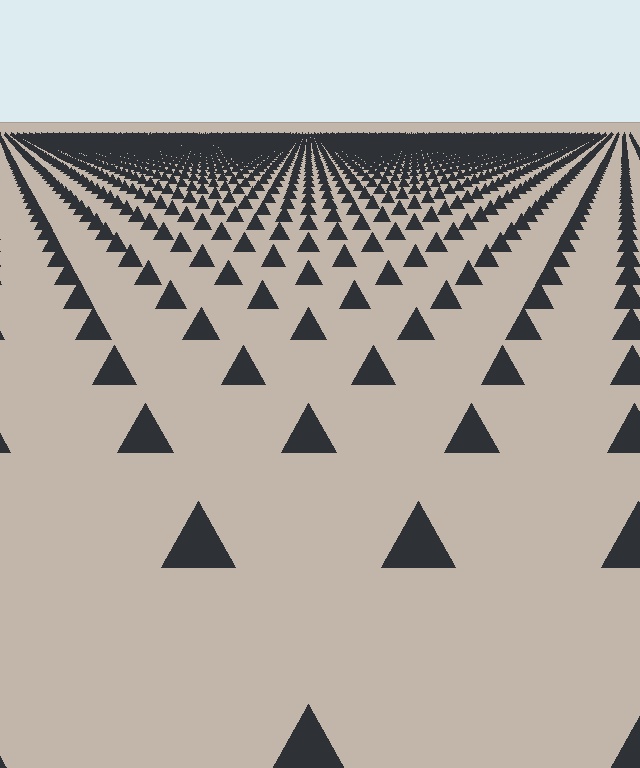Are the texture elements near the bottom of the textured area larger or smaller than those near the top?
Larger. Near the bottom, elements are closer to the viewer and appear at a bigger on-screen size.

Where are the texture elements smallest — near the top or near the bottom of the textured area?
Near the top.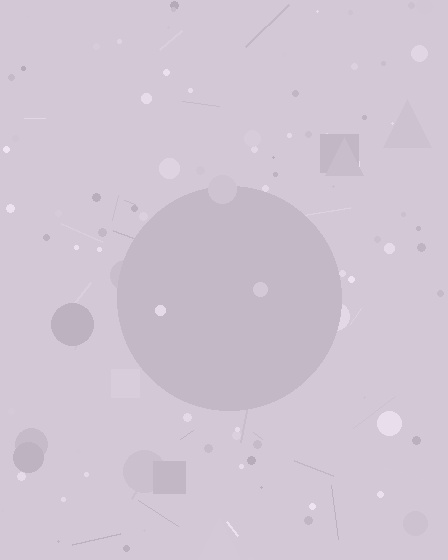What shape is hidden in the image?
A circle is hidden in the image.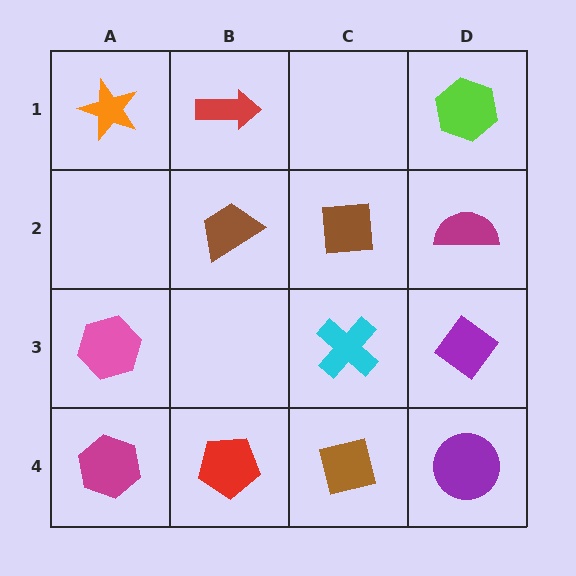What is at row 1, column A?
An orange star.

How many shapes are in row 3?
3 shapes.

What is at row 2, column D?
A magenta semicircle.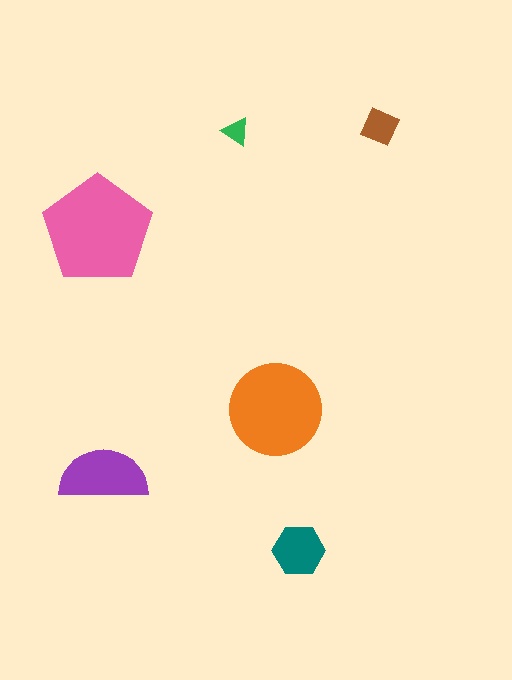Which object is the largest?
The pink pentagon.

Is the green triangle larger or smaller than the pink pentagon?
Smaller.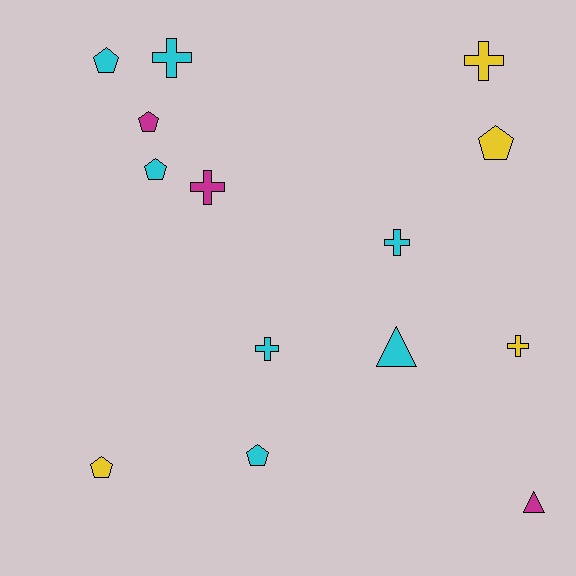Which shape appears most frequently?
Pentagon, with 6 objects.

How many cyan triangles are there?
There is 1 cyan triangle.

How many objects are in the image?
There are 14 objects.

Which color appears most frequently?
Cyan, with 7 objects.